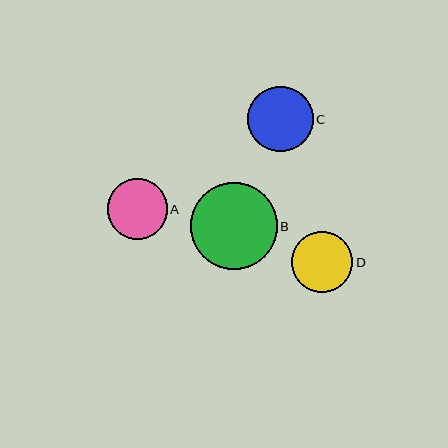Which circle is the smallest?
Circle A is the smallest with a size of approximately 60 pixels.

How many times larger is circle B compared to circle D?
Circle B is approximately 1.4 times the size of circle D.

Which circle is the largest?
Circle B is the largest with a size of approximately 87 pixels.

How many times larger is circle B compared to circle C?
Circle B is approximately 1.3 times the size of circle C.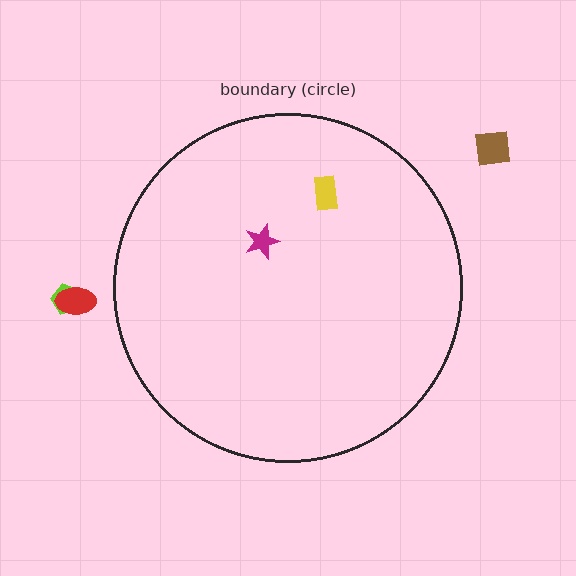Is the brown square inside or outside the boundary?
Outside.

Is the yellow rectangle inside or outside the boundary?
Inside.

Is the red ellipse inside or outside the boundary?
Outside.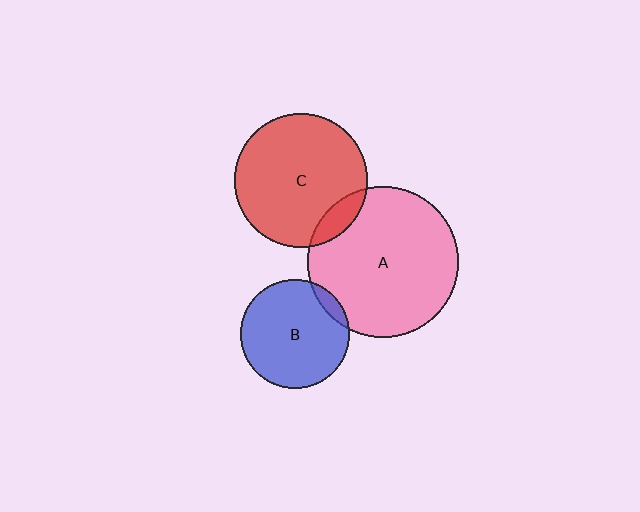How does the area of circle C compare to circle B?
Approximately 1.5 times.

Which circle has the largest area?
Circle A (pink).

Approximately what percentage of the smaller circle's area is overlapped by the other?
Approximately 10%.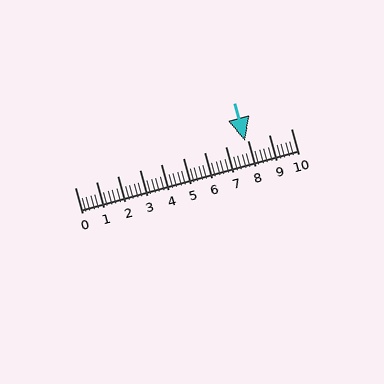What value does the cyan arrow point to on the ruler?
The cyan arrow points to approximately 7.9.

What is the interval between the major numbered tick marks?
The major tick marks are spaced 1 units apart.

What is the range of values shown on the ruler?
The ruler shows values from 0 to 10.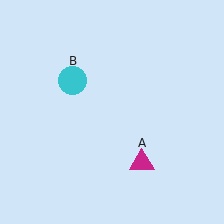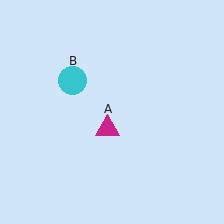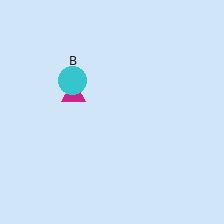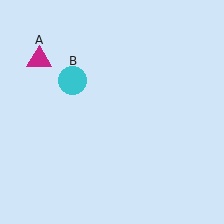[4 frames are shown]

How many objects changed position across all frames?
1 object changed position: magenta triangle (object A).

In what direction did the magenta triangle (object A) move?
The magenta triangle (object A) moved up and to the left.